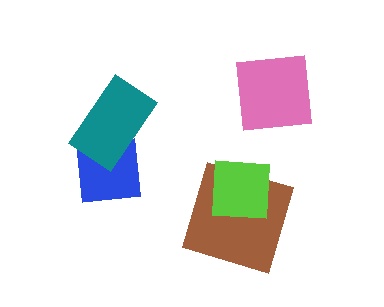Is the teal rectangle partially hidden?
No, no other shape covers it.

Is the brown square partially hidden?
Yes, it is partially covered by another shape.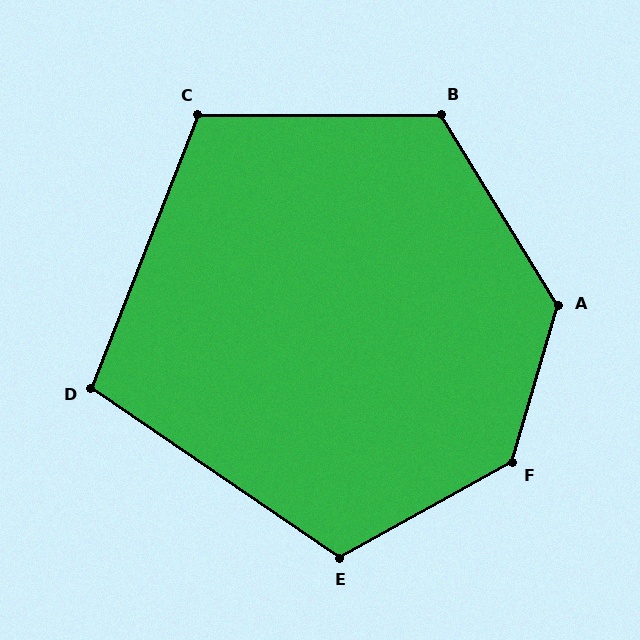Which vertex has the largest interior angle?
F, at approximately 136 degrees.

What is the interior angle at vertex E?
Approximately 117 degrees (obtuse).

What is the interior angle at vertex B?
Approximately 121 degrees (obtuse).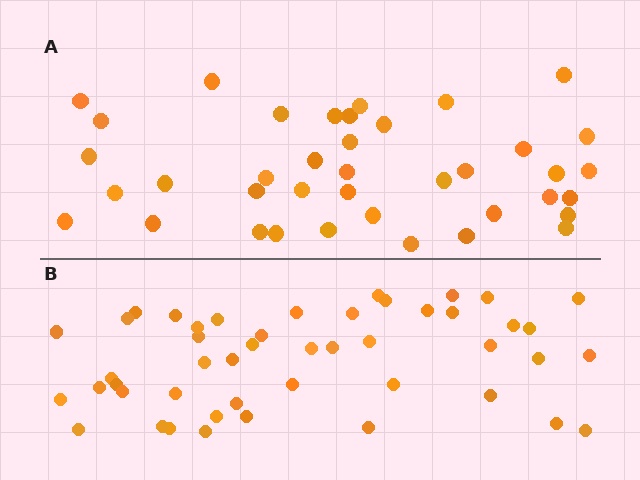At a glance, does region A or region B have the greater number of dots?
Region B (the bottom region) has more dots.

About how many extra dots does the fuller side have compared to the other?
Region B has roughly 8 or so more dots than region A.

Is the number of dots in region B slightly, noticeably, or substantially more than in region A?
Region B has only slightly more — the two regions are fairly close. The ratio is roughly 1.2 to 1.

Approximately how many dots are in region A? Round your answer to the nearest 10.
About 40 dots. (The exact count is 39, which rounds to 40.)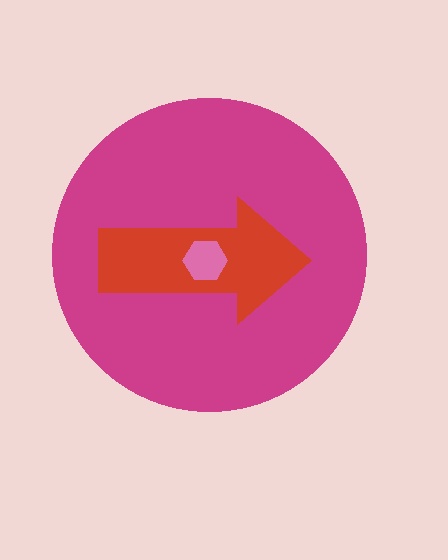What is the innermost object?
The pink hexagon.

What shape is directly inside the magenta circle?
The red arrow.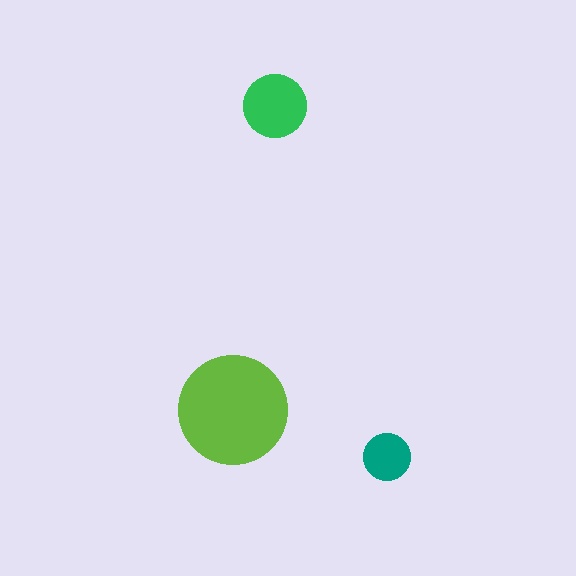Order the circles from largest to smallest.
the lime one, the green one, the teal one.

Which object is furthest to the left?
The lime circle is leftmost.